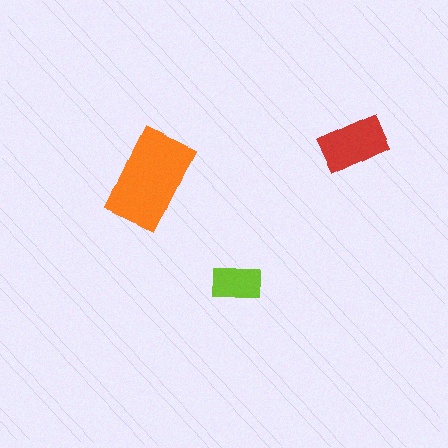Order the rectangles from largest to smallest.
the orange one, the red one, the lime one.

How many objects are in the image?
There are 3 objects in the image.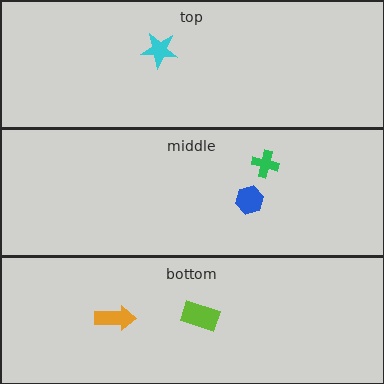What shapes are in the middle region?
The blue hexagon, the green cross.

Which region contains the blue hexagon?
The middle region.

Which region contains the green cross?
The middle region.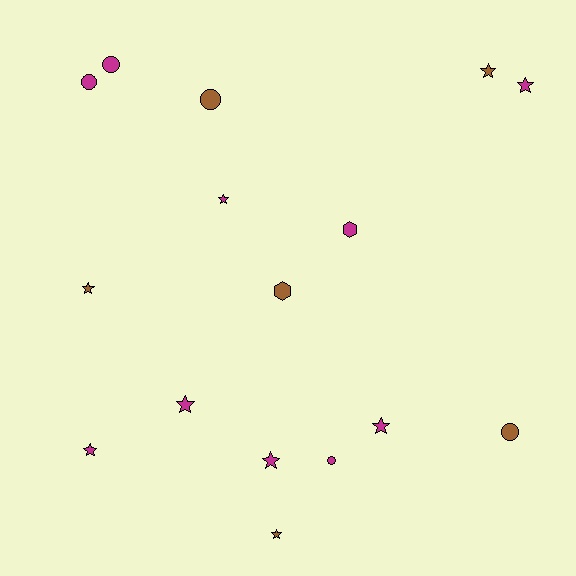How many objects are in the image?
There are 16 objects.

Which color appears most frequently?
Magenta, with 10 objects.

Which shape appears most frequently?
Star, with 9 objects.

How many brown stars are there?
There are 3 brown stars.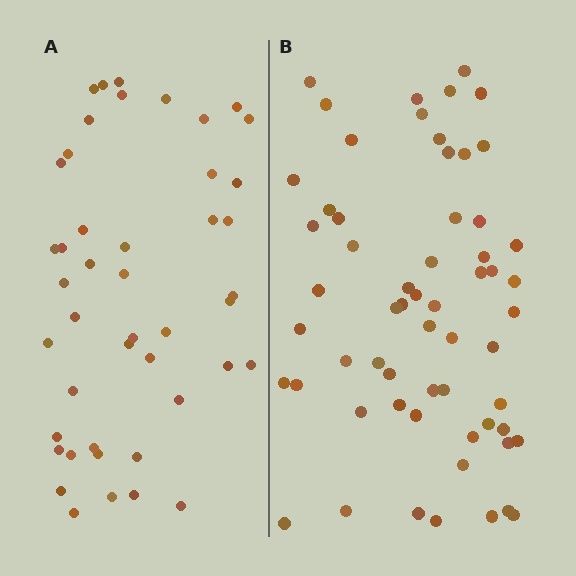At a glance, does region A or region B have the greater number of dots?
Region B (the right region) has more dots.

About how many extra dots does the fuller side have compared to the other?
Region B has approximately 15 more dots than region A.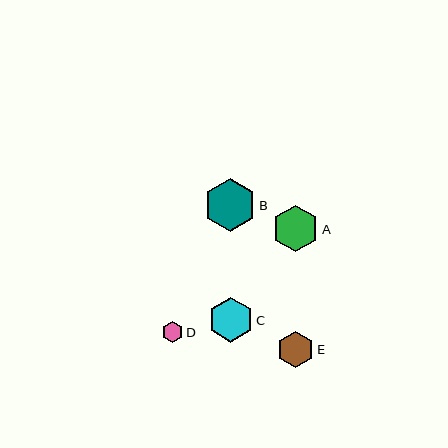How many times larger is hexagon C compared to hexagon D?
Hexagon C is approximately 2.1 times the size of hexagon D.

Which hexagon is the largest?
Hexagon B is the largest with a size of approximately 53 pixels.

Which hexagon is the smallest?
Hexagon D is the smallest with a size of approximately 21 pixels.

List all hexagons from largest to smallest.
From largest to smallest: B, A, C, E, D.